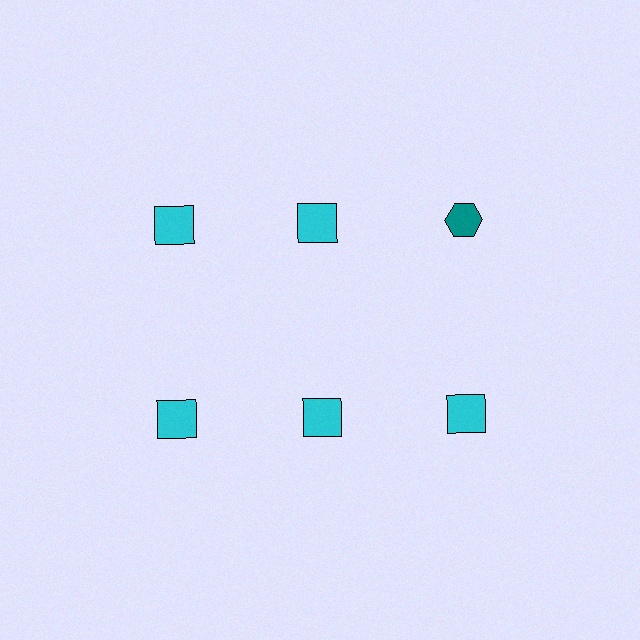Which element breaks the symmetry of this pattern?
The teal hexagon in the top row, center column breaks the symmetry. All other shapes are cyan squares.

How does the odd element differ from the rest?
It differs in both color (teal instead of cyan) and shape (hexagon instead of square).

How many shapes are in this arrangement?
There are 6 shapes arranged in a grid pattern.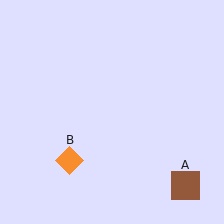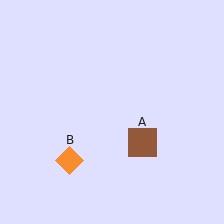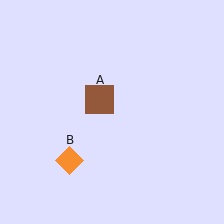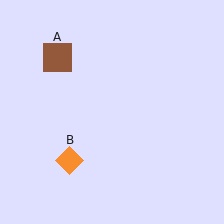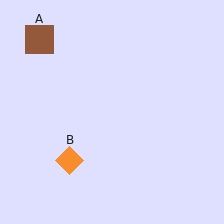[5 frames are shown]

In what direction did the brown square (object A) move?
The brown square (object A) moved up and to the left.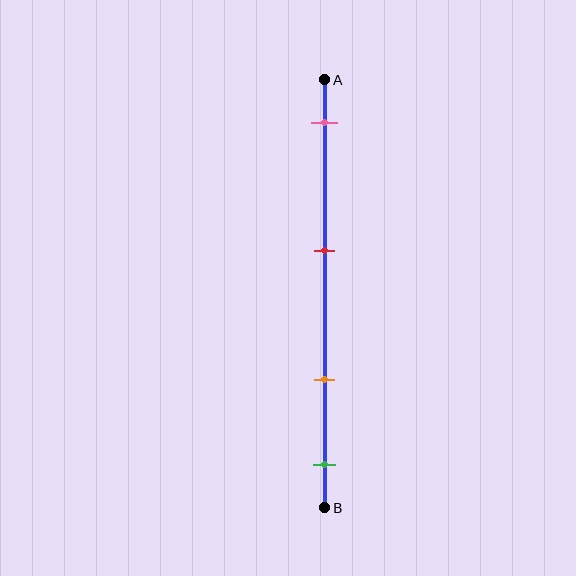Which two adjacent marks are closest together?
The orange and green marks are the closest adjacent pair.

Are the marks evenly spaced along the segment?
No, the marks are not evenly spaced.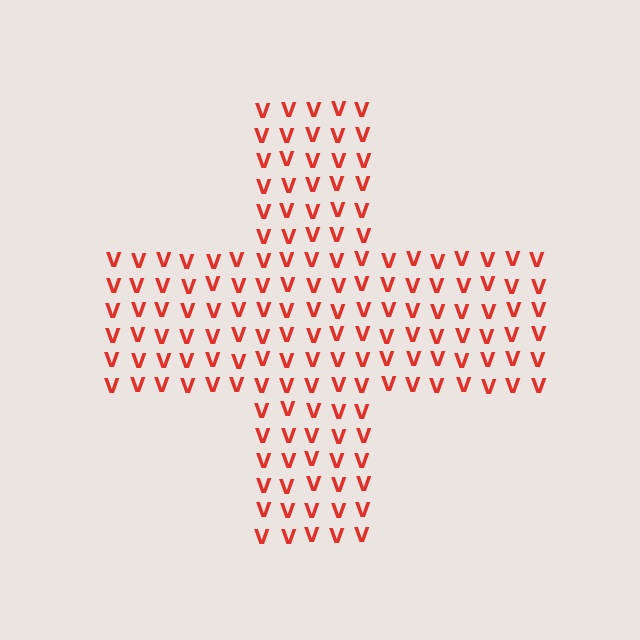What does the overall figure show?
The overall figure shows a cross.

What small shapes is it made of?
It is made of small letter V's.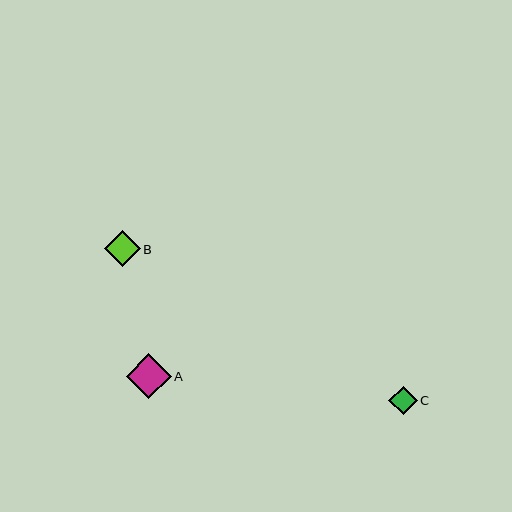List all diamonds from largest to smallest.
From largest to smallest: A, B, C.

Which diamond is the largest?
Diamond A is the largest with a size of approximately 45 pixels.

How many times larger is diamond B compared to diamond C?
Diamond B is approximately 1.3 times the size of diamond C.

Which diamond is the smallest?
Diamond C is the smallest with a size of approximately 28 pixels.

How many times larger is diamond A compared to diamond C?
Diamond A is approximately 1.6 times the size of diamond C.